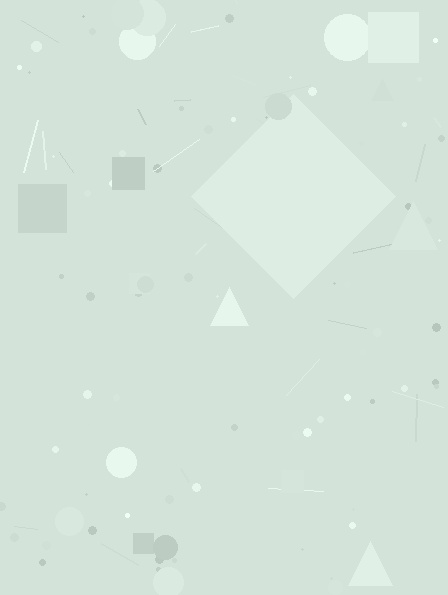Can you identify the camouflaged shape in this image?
The camouflaged shape is a diamond.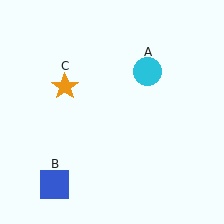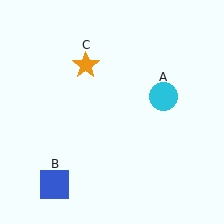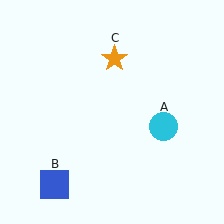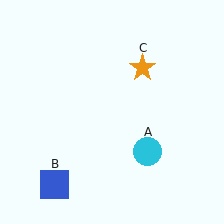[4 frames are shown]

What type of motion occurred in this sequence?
The cyan circle (object A), orange star (object C) rotated clockwise around the center of the scene.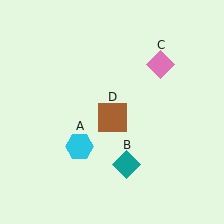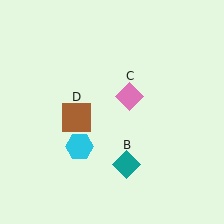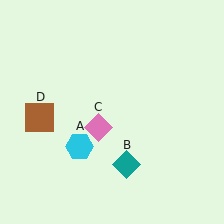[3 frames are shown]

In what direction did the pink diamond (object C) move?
The pink diamond (object C) moved down and to the left.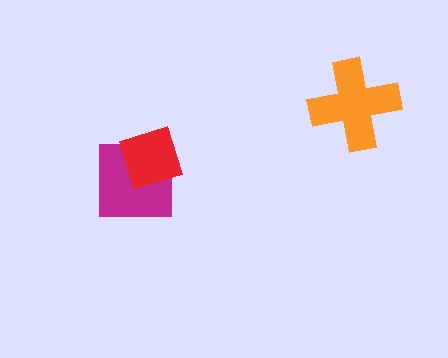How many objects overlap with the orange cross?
0 objects overlap with the orange cross.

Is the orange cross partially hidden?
No, no other shape covers it.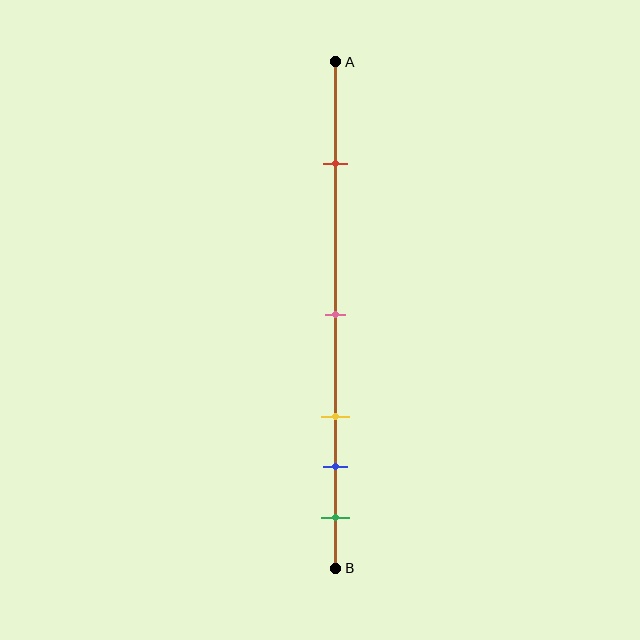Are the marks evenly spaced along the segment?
No, the marks are not evenly spaced.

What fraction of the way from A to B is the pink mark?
The pink mark is approximately 50% (0.5) of the way from A to B.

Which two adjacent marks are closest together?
The blue and green marks are the closest adjacent pair.